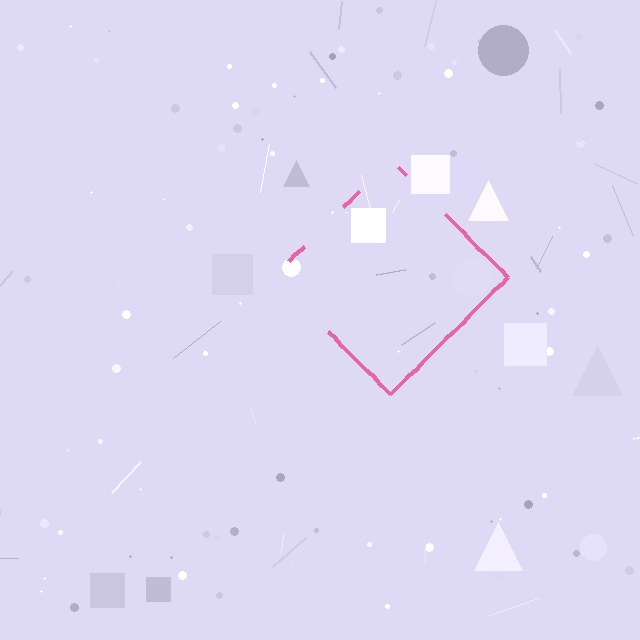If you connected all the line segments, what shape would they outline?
They would outline a diamond.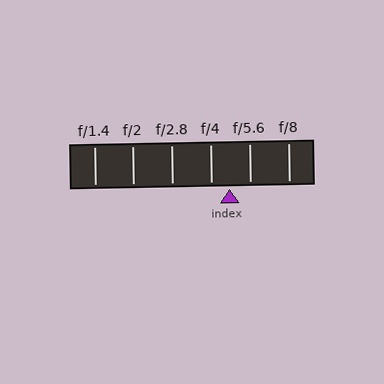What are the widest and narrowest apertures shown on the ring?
The widest aperture shown is f/1.4 and the narrowest is f/8.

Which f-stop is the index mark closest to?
The index mark is closest to f/4.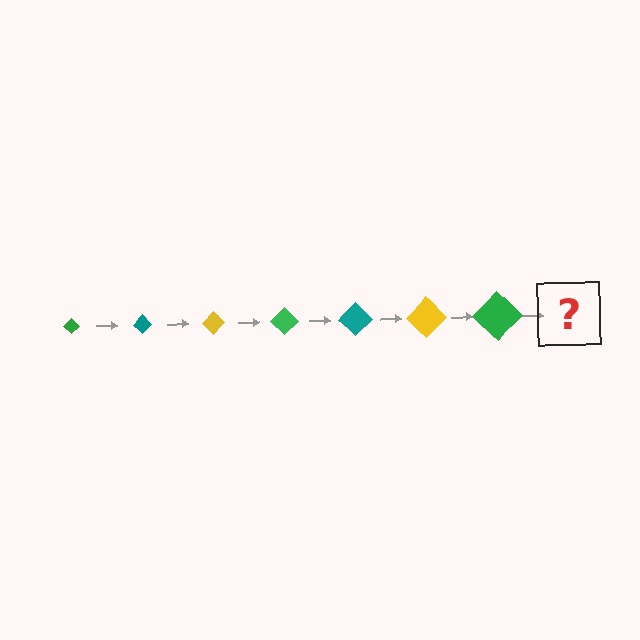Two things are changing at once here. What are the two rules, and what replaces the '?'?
The two rules are that the diamond grows larger each step and the color cycles through green, teal, and yellow. The '?' should be a teal diamond, larger than the previous one.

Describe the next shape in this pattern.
It should be a teal diamond, larger than the previous one.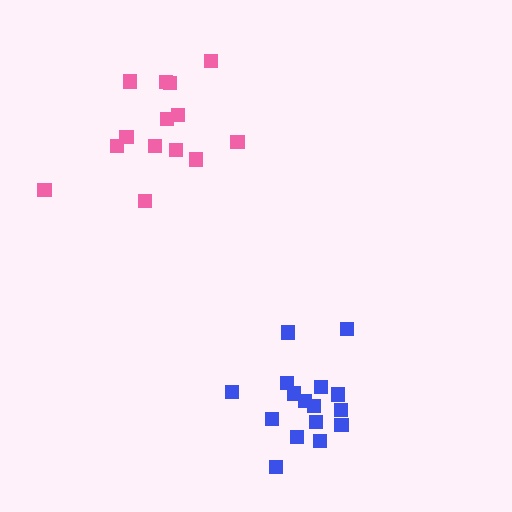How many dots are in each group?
Group 1: 14 dots, Group 2: 16 dots (30 total).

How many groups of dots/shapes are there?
There are 2 groups.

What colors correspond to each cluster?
The clusters are colored: pink, blue.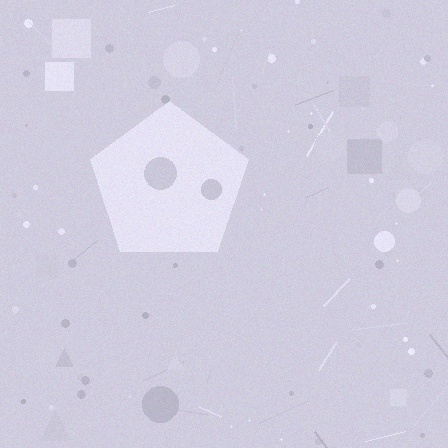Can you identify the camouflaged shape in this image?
The camouflaged shape is a pentagon.